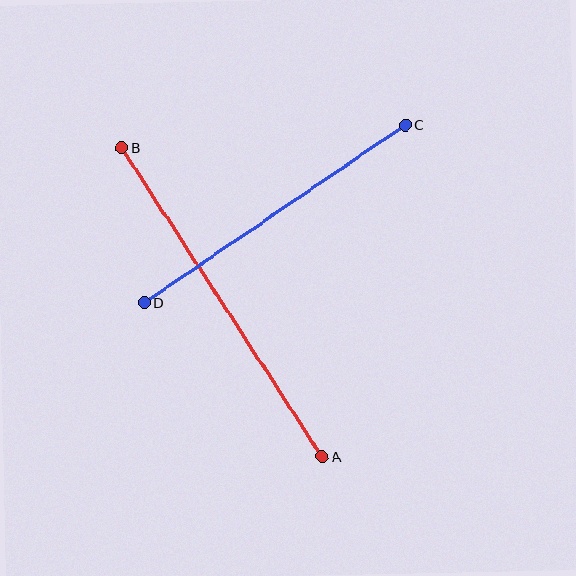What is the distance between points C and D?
The distance is approximately 315 pixels.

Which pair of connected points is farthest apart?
Points A and B are farthest apart.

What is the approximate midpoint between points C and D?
The midpoint is at approximately (275, 214) pixels.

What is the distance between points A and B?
The distance is approximately 369 pixels.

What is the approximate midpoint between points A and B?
The midpoint is at approximately (222, 302) pixels.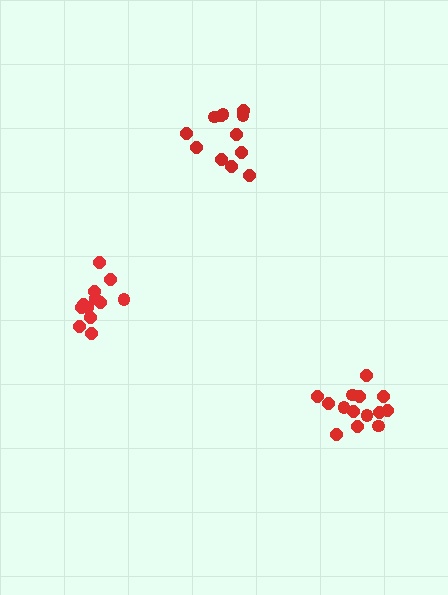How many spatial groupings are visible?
There are 3 spatial groupings.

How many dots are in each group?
Group 1: 12 dots, Group 2: 12 dots, Group 3: 14 dots (38 total).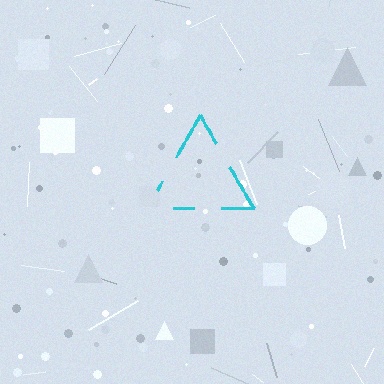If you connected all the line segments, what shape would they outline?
They would outline a triangle.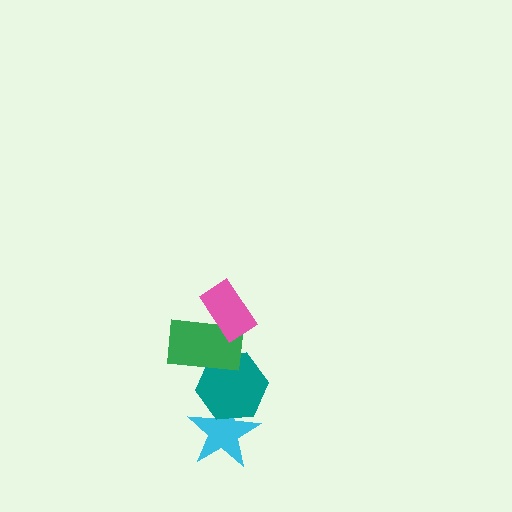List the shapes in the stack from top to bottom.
From top to bottom: the pink rectangle, the green rectangle, the teal hexagon, the cyan star.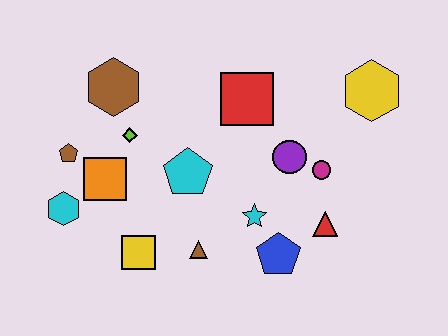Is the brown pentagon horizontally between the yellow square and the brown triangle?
No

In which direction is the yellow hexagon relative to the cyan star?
The yellow hexagon is above the cyan star.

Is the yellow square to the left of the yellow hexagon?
Yes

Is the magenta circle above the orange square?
Yes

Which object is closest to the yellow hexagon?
The magenta circle is closest to the yellow hexagon.